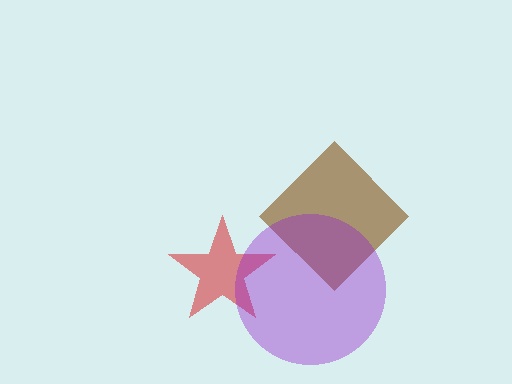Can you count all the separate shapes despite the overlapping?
Yes, there are 3 separate shapes.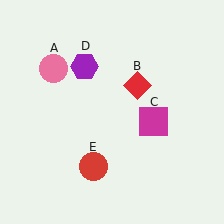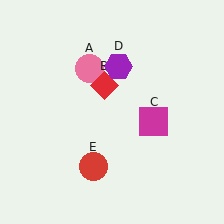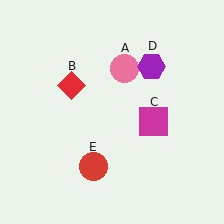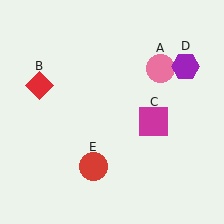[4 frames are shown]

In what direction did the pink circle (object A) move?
The pink circle (object A) moved right.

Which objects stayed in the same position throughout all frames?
Magenta square (object C) and red circle (object E) remained stationary.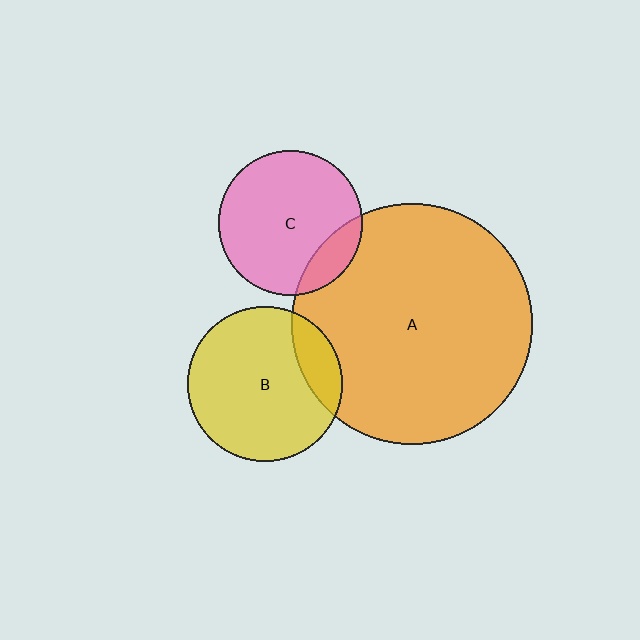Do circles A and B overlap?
Yes.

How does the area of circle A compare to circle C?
Approximately 2.8 times.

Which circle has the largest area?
Circle A (orange).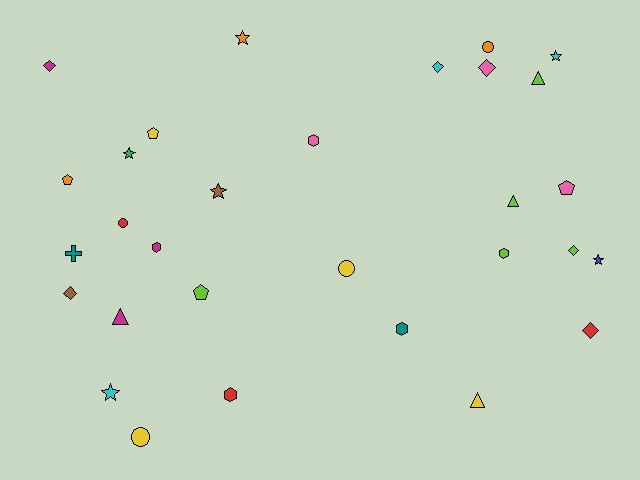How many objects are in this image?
There are 30 objects.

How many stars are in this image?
There are 6 stars.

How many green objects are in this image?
There is 1 green object.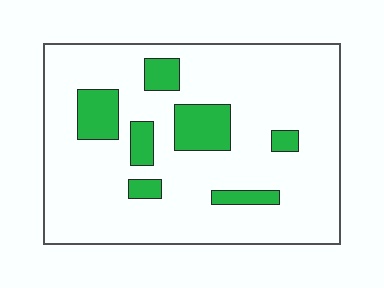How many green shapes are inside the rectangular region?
7.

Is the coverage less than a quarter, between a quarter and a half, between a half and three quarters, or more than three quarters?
Less than a quarter.